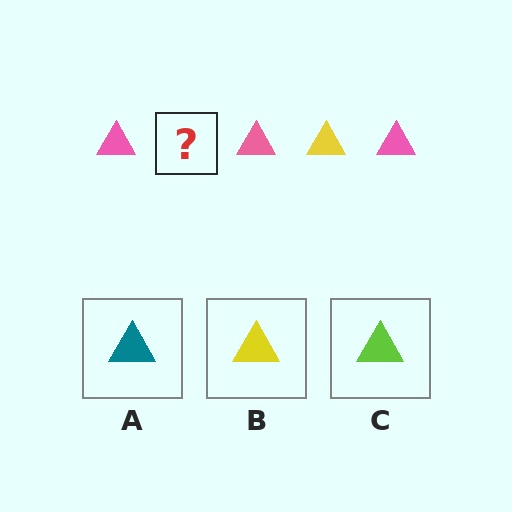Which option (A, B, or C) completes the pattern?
B.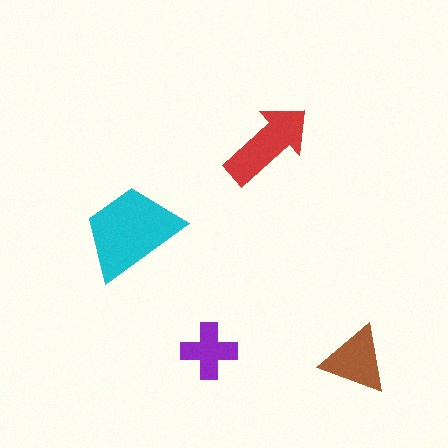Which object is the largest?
The cyan trapezoid.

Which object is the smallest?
The purple cross.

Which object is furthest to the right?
The brown triangle is rightmost.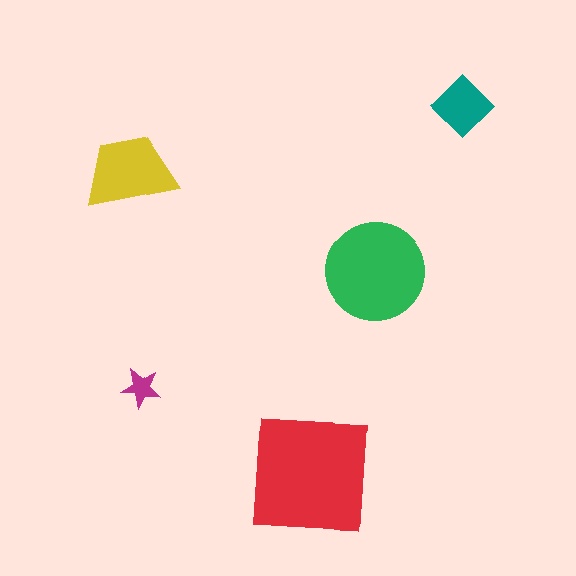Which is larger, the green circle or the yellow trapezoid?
The green circle.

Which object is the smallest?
The magenta star.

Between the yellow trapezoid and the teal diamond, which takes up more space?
The yellow trapezoid.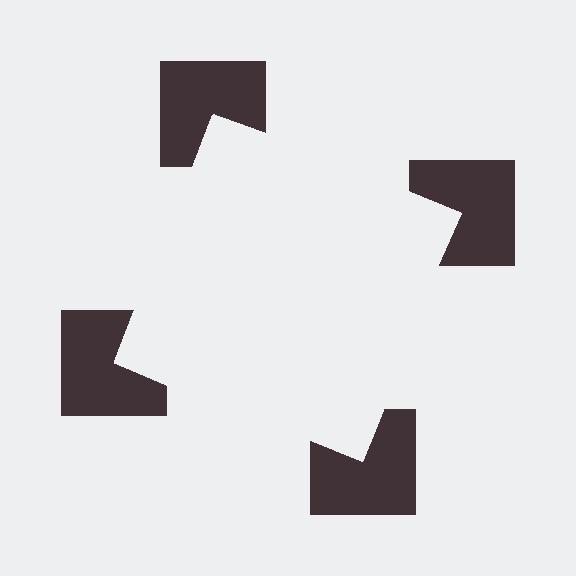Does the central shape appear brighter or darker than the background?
It typically appears slightly brighter than the background, even though no actual brightness change is drawn.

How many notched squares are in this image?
There are 4 — one at each vertex of the illusory square.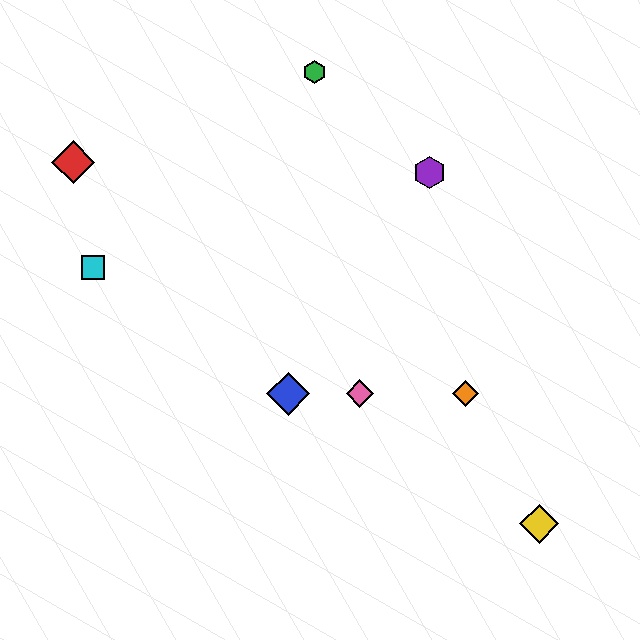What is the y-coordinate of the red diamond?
The red diamond is at y≈162.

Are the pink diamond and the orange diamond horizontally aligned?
Yes, both are at y≈394.